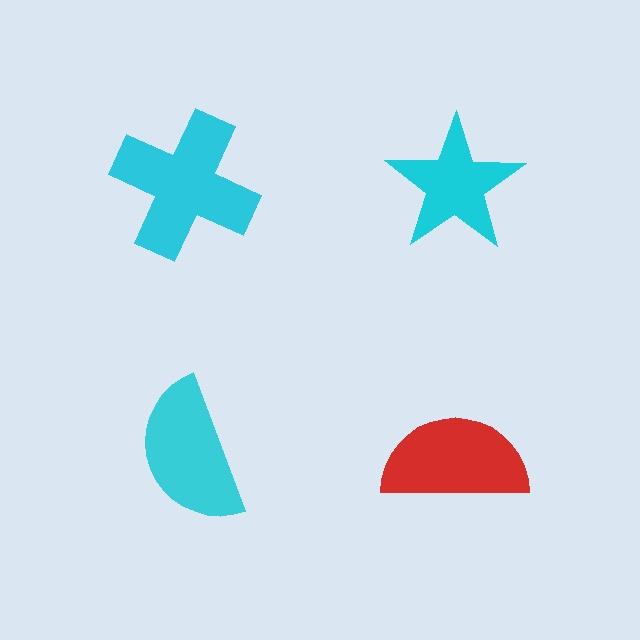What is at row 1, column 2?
A cyan star.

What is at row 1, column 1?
A cyan cross.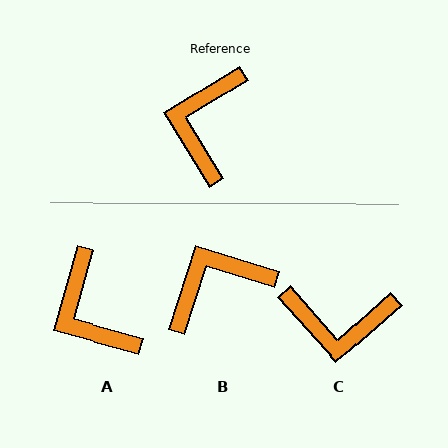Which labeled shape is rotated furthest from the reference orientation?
C, about 100 degrees away.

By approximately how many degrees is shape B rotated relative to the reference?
Approximately 49 degrees clockwise.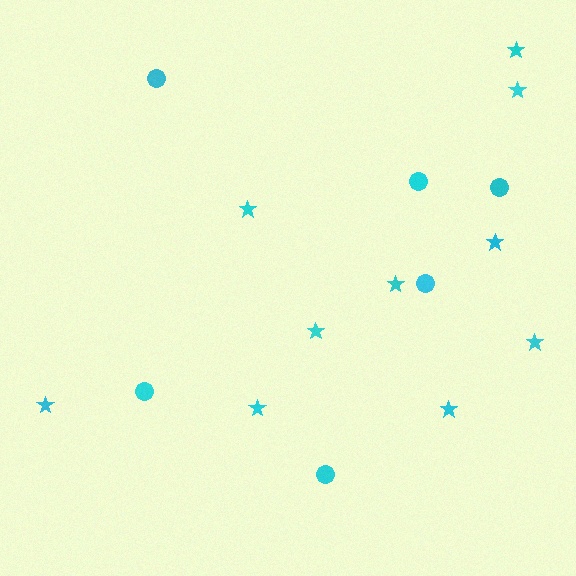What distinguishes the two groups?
There are 2 groups: one group of stars (10) and one group of circles (6).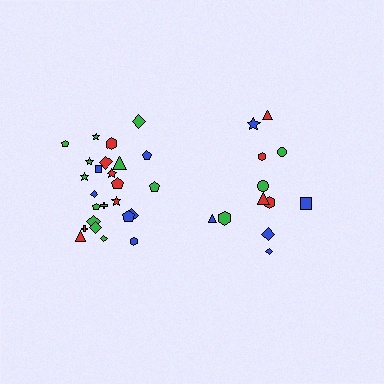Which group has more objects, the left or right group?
The left group.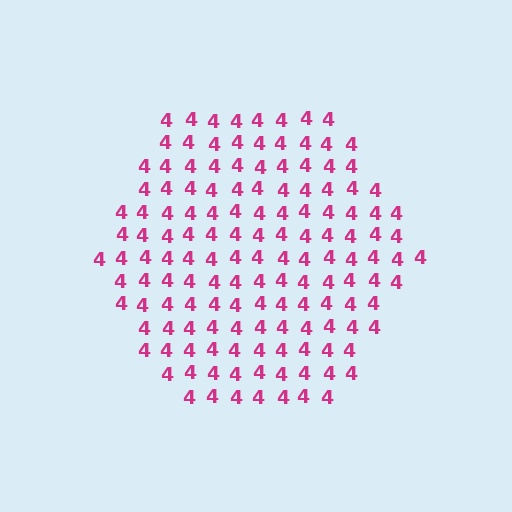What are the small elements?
The small elements are digit 4's.